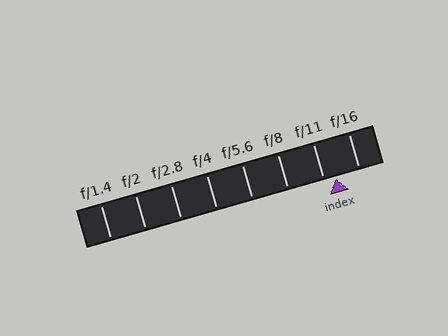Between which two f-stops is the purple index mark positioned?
The index mark is between f/11 and f/16.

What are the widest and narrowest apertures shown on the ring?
The widest aperture shown is f/1.4 and the narrowest is f/16.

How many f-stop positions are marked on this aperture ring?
There are 8 f-stop positions marked.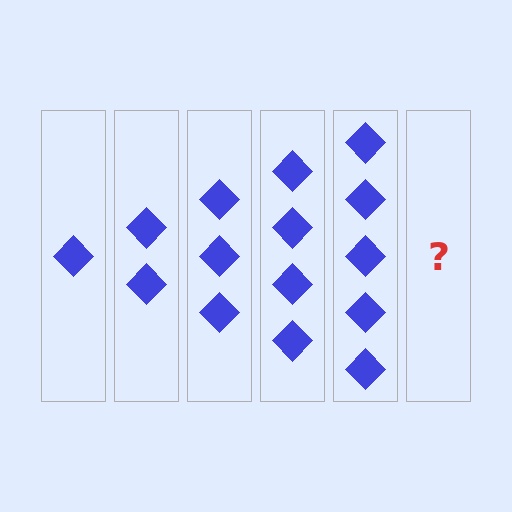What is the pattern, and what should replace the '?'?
The pattern is that each step adds one more diamond. The '?' should be 6 diamonds.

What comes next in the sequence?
The next element should be 6 diamonds.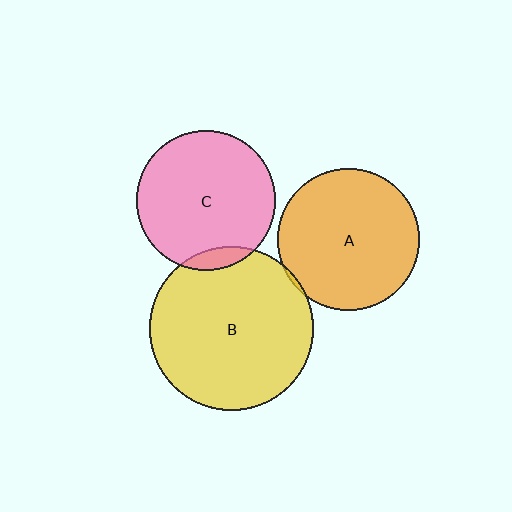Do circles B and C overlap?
Yes.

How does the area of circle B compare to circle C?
Approximately 1.4 times.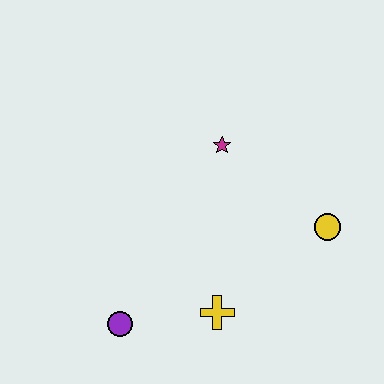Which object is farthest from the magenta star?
The purple circle is farthest from the magenta star.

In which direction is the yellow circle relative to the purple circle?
The yellow circle is to the right of the purple circle.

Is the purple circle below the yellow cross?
Yes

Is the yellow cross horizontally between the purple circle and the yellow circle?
Yes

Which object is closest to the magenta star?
The yellow circle is closest to the magenta star.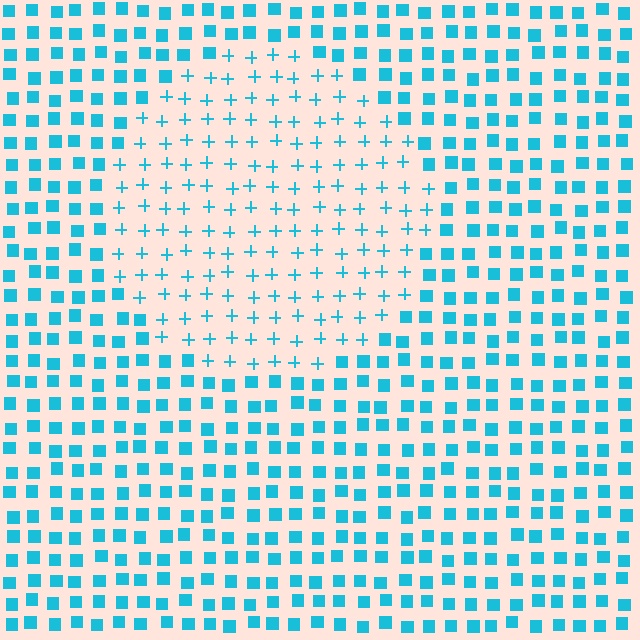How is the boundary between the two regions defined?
The boundary is defined by a change in element shape: plus signs inside vs. squares outside. All elements share the same color and spacing.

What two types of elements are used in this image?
The image uses plus signs inside the circle region and squares outside it.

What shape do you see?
I see a circle.